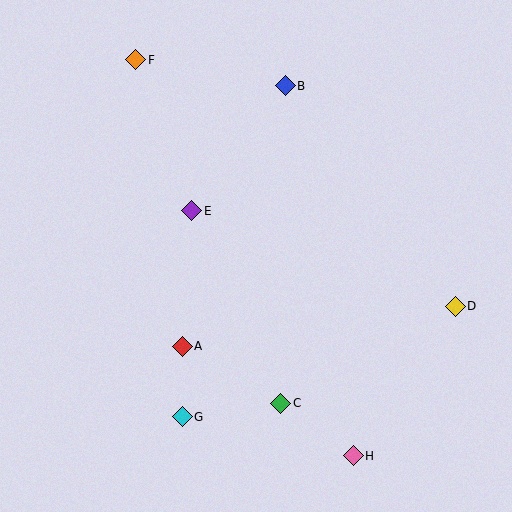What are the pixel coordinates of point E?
Point E is at (192, 211).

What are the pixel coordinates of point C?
Point C is at (281, 403).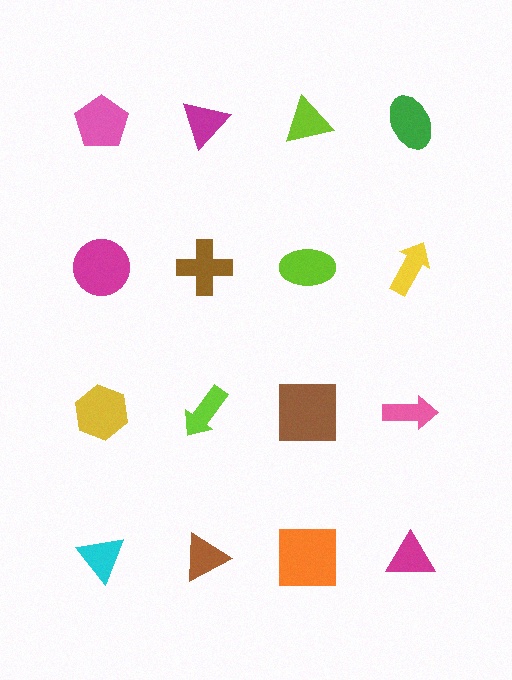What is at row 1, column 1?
A pink pentagon.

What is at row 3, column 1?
A yellow hexagon.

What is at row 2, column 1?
A magenta circle.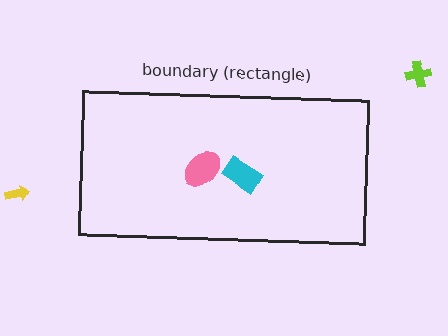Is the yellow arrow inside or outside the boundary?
Outside.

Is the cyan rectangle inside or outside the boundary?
Inside.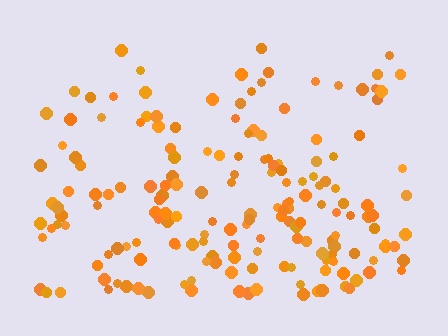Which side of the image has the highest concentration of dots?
The bottom.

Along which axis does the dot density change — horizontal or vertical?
Vertical.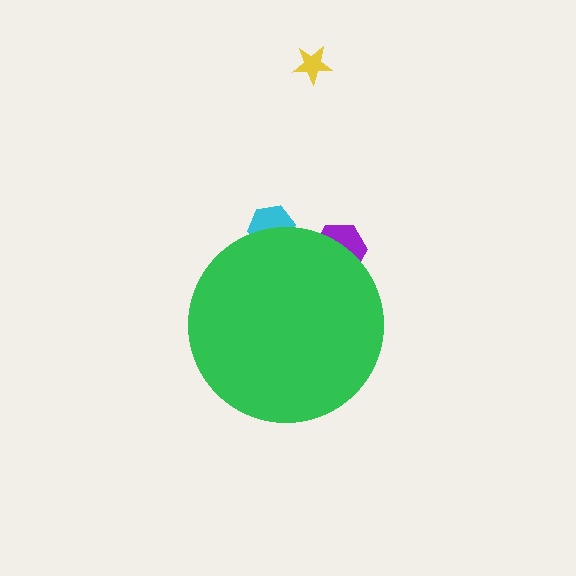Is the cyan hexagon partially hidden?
Yes, the cyan hexagon is partially hidden behind the green circle.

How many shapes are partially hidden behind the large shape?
2 shapes are partially hidden.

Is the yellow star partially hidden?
No, the yellow star is fully visible.